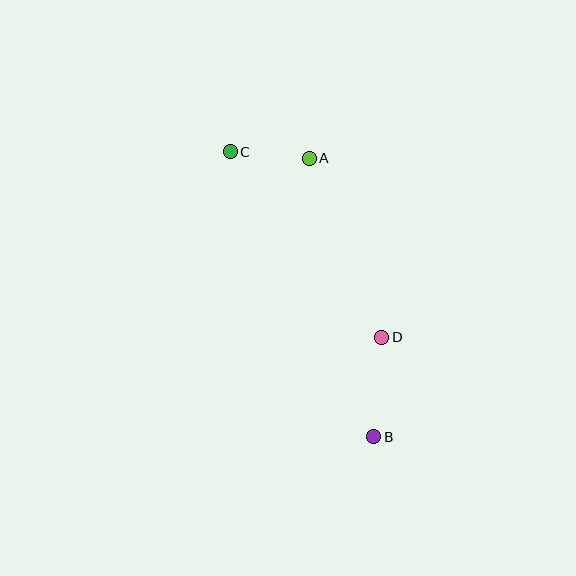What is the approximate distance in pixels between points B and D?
The distance between B and D is approximately 100 pixels.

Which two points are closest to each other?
Points A and C are closest to each other.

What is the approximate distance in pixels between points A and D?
The distance between A and D is approximately 193 pixels.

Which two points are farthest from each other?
Points B and C are farthest from each other.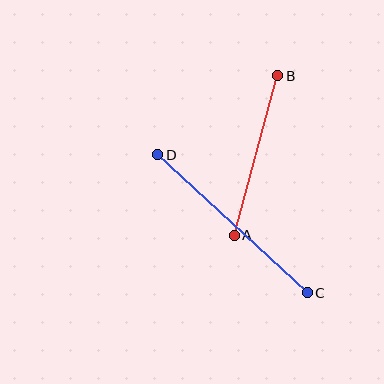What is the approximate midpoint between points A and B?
The midpoint is at approximately (256, 156) pixels.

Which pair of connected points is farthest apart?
Points C and D are farthest apart.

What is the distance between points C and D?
The distance is approximately 203 pixels.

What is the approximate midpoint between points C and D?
The midpoint is at approximately (232, 224) pixels.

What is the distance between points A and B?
The distance is approximately 165 pixels.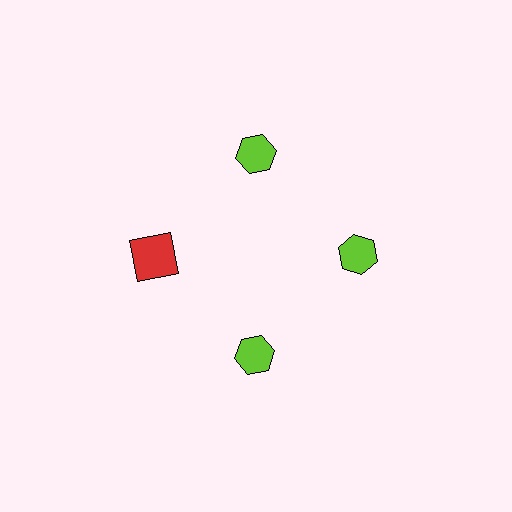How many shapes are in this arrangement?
There are 4 shapes arranged in a ring pattern.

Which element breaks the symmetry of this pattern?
The red square at roughly the 9 o'clock position breaks the symmetry. All other shapes are lime hexagons.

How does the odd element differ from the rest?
It differs in both color (red instead of lime) and shape (square instead of hexagon).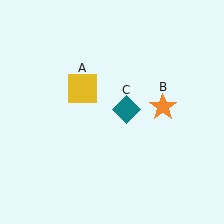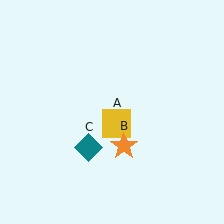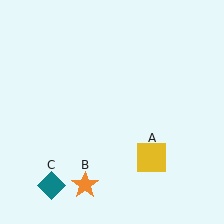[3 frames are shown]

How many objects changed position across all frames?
3 objects changed position: yellow square (object A), orange star (object B), teal diamond (object C).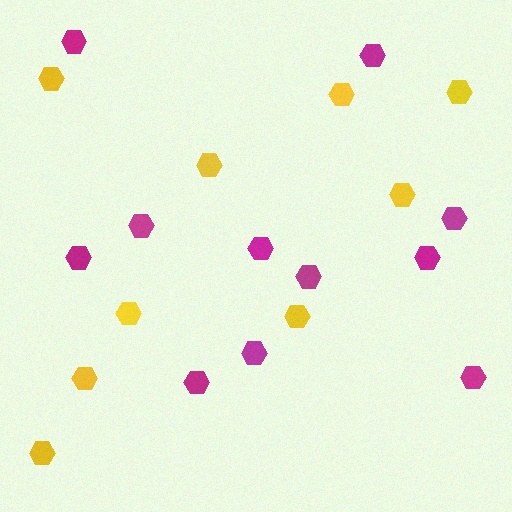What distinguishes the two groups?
There are 2 groups: one group of magenta hexagons (11) and one group of yellow hexagons (9).